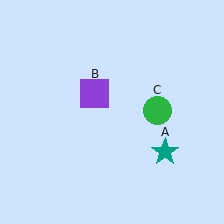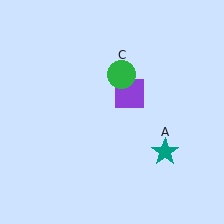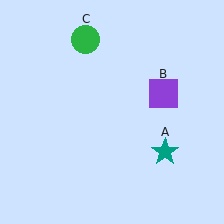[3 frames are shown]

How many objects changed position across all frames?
2 objects changed position: purple square (object B), green circle (object C).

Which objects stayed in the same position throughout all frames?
Teal star (object A) remained stationary.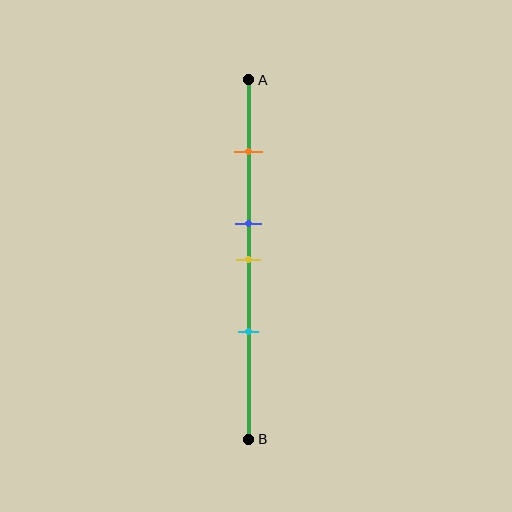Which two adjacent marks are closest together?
The blue and yellow marks are the closest adjacent pair.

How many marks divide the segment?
There are 4 marks dividing the segment.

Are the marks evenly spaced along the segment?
No, the marks are not evenly spaced.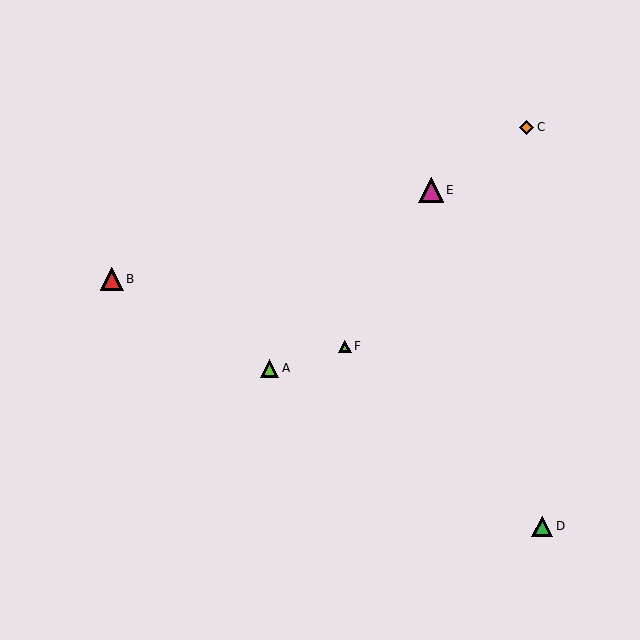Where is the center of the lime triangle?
The center of the lime triangle is at (270, 368).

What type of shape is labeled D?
Shape D is a green triangle.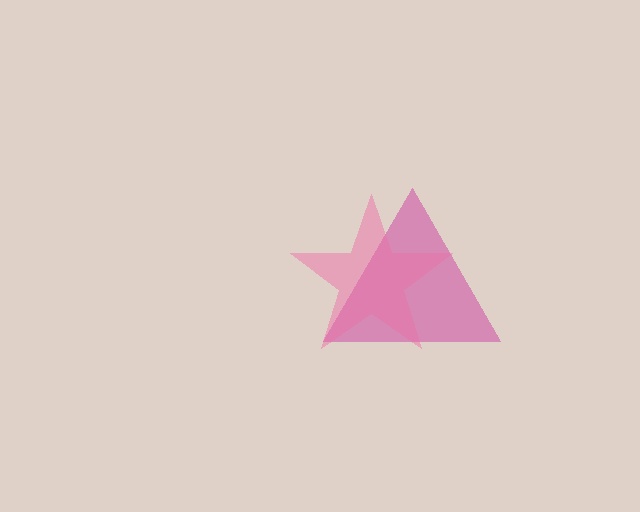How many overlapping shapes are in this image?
There are 2 overlapping shapes in the image.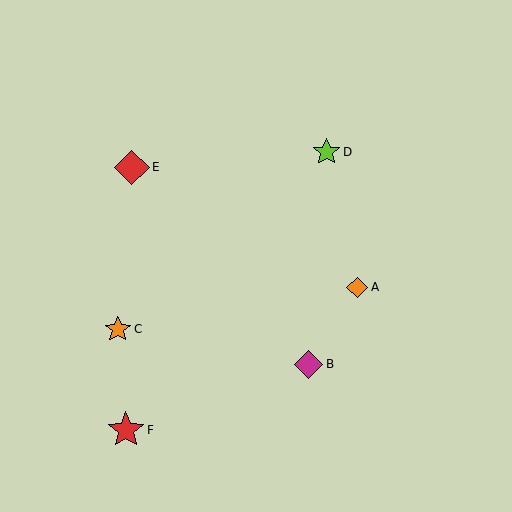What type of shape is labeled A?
Shape A is an orange diamond.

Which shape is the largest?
The red star (labeled F) is the largest.